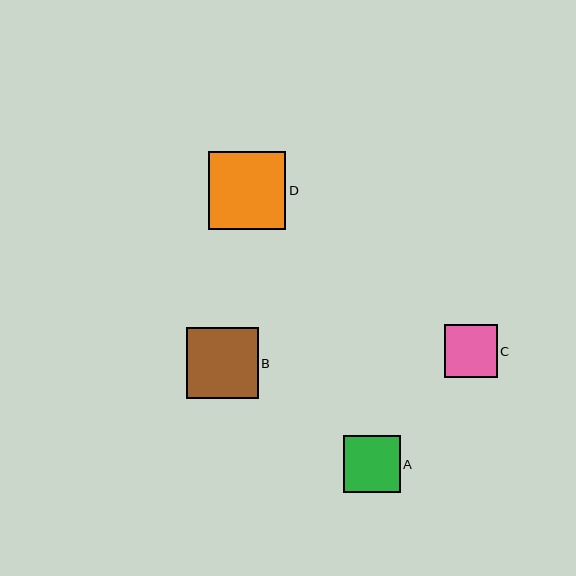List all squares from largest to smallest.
From largest to smallest: D, B, A, C.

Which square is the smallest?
Square C is the smallest with a size of approximately 53 pixels.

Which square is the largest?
Square D is the largest with a size of approximately 78 pixels.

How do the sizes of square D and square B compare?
Square D and square B are approximately the same size.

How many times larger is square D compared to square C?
Square D is approximately 1.5 times the size of square C.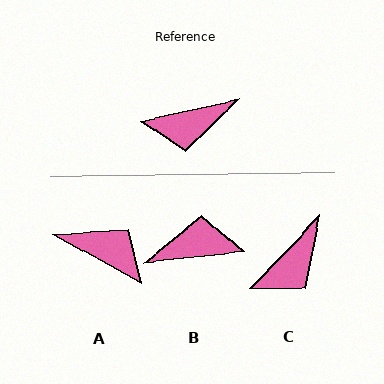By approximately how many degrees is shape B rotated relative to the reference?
Approximately 174 degrees counter-clockwise.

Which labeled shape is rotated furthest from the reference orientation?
B, about 174 degrees away.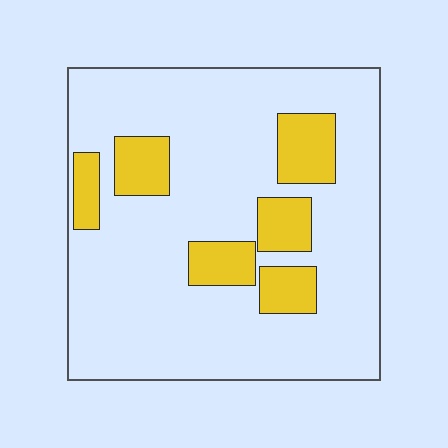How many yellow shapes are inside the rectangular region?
6.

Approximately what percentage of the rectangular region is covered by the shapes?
Approximately 20%.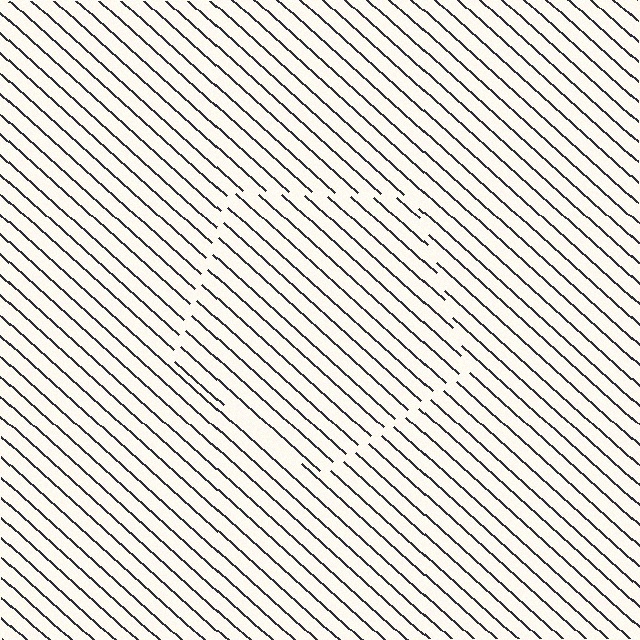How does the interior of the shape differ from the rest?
The interior of the shape contains the same grating, shifted by half a period — the contour is defined by the phase discontinuity where line-ends from the inner and outer gratings abut.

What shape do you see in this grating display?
An illusory pentagon. The interior of the shape contains the same grating, shifted by half a period — the contour is defined by the phase discontinuity where line-ends from the inner and outer gratings abut.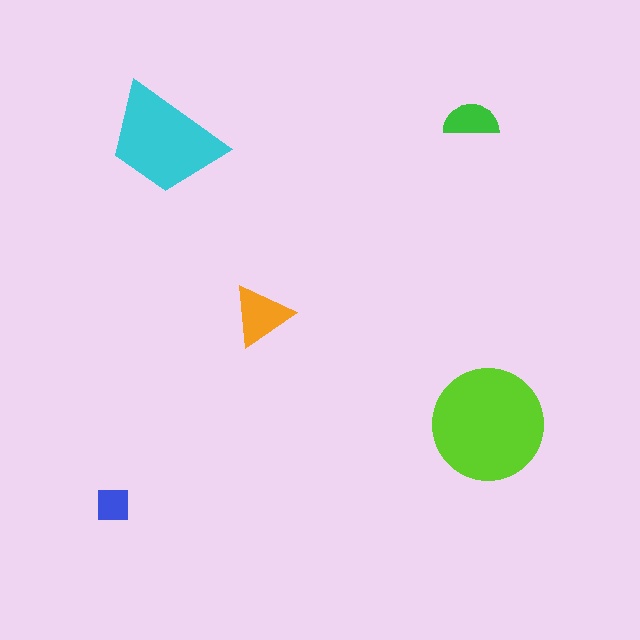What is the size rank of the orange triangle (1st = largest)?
3rd.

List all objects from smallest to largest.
The blue square, the green semicircle, the orange triangle, the cyan trapezoid, the lime circle.